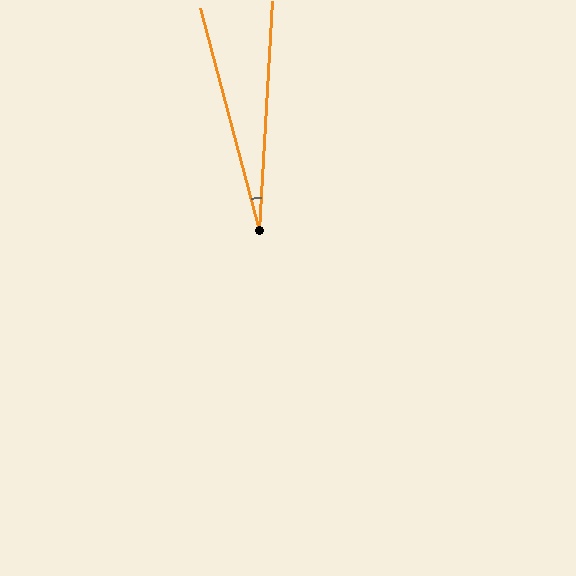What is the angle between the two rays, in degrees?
Approximately 18 degrees.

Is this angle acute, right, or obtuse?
It is acute.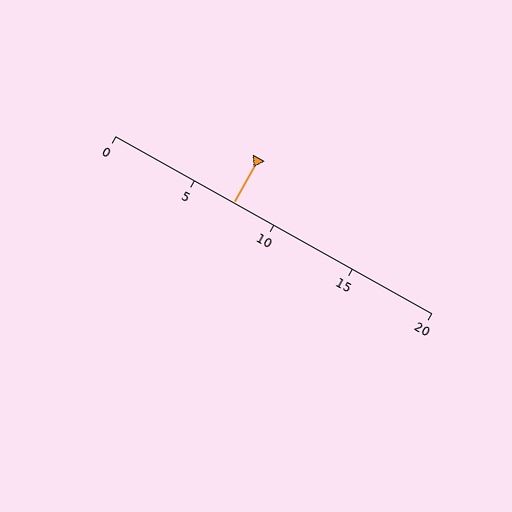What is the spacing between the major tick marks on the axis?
The major ticks are spaced 5 apart.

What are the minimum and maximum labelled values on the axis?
The axis runs from 0 to 20.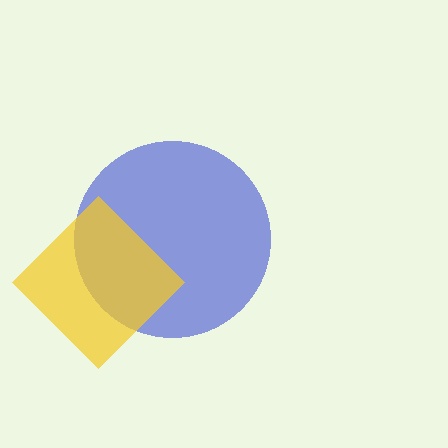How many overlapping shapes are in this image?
There are 2 overlapping shapes in the image.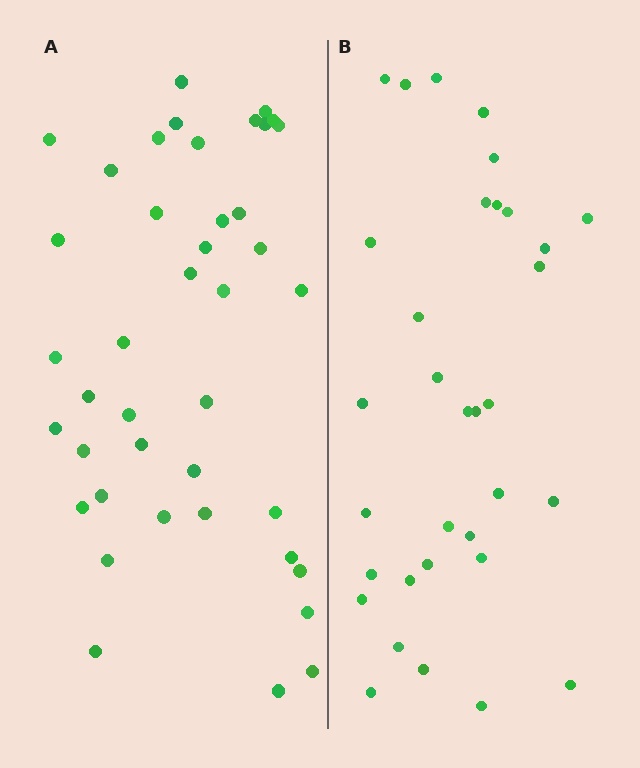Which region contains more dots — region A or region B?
Region A (the left region) has more dots.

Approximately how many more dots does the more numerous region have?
Region A has roughly 8 or so more dots than region B.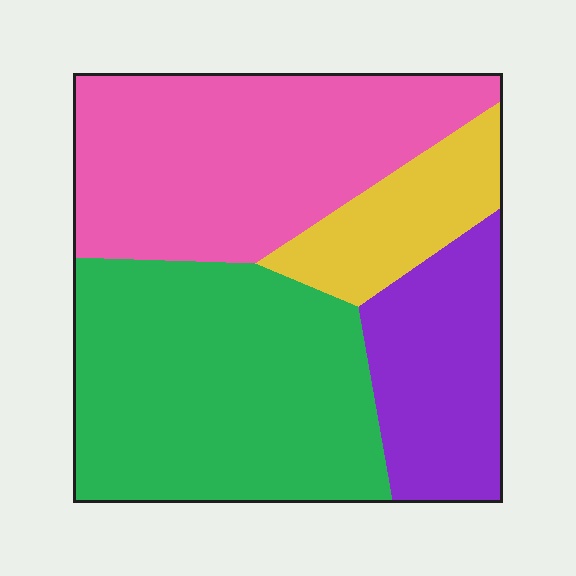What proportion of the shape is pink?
Pink takes up about one third (1/3) of the shape.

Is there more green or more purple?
Green.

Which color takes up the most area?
Green, at roughly 40%.